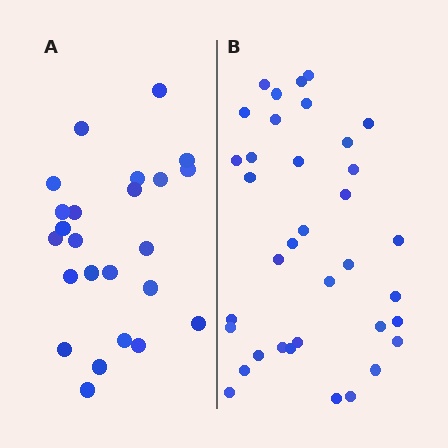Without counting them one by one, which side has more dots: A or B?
Region B (the right region) has more dots.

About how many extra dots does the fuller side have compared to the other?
Region B has roughly 12 or so more dots than region A.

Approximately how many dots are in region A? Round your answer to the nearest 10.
About 20 dots. (The exact count is 24, which rounds to 20.)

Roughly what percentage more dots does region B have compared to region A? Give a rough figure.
About 50% more.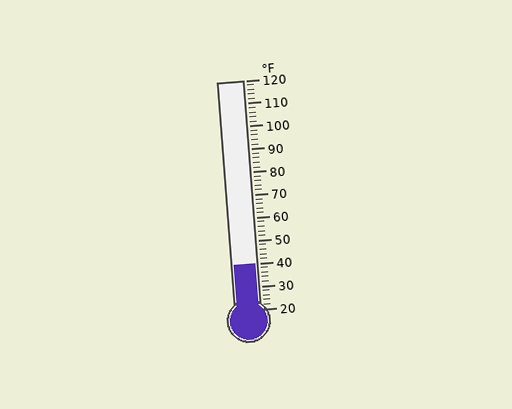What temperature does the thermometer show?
The thermometer shows approximately 40°F.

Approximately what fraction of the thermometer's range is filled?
The thermometer is filled to approximately 20% of its range.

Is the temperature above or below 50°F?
The temperature is below 50°F.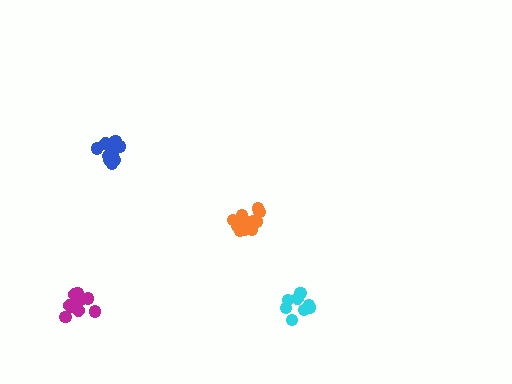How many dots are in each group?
Group 1: 8 dots, Group 2: 10 dots, Group 3: 13 dots, Group 4: 12 dots (43 total).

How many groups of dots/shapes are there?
There are 4 groups.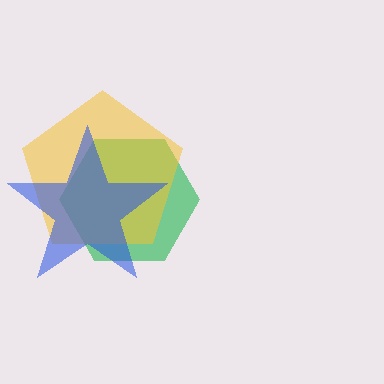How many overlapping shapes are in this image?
There are 3 overlapping shapes in the image.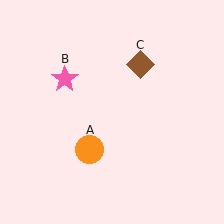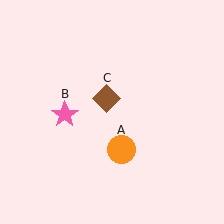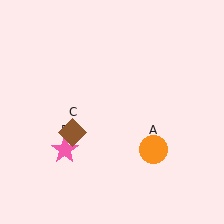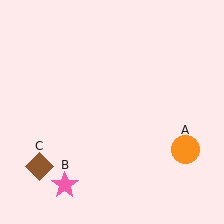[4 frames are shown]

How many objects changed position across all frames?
3 objects changed position: orange circle (object A), pink star (object B), brown diamond (object C).